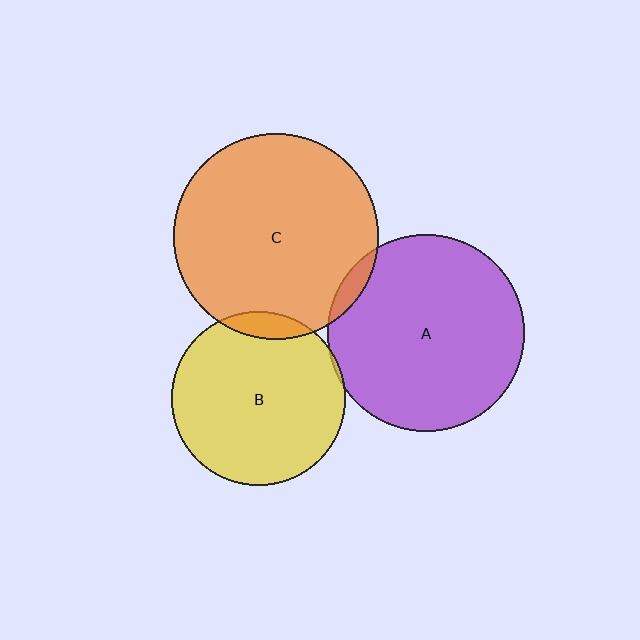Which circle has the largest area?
Circle C (orange).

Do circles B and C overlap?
Yes.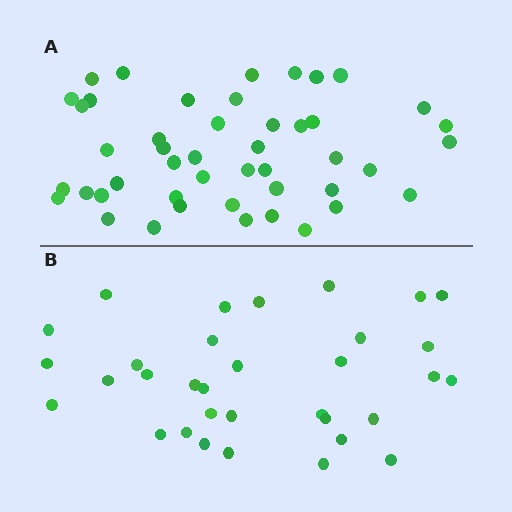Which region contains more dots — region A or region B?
Region A (the top region) has more dots.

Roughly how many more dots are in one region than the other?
Region A has approximately 15 more dots than region B.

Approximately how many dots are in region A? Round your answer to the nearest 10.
About 50 dots. (The exact count is 46, which rounds to 50.)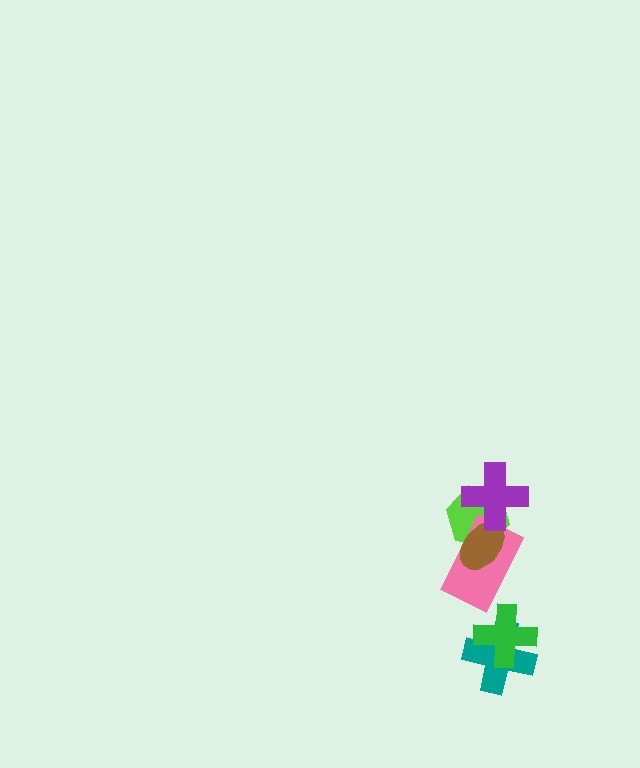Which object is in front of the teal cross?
The green cross is in front of the teal cross.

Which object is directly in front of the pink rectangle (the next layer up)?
The brown ellipse is directly in front of the pink rectangle.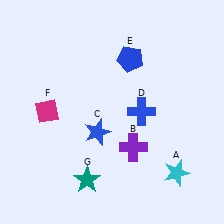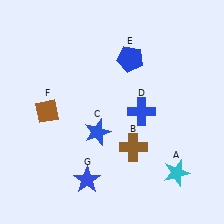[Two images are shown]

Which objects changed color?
B changed from purple to brown. F changed from magenta to brown. G changed from teal to blue.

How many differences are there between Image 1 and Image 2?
There are 3 differences between the two images.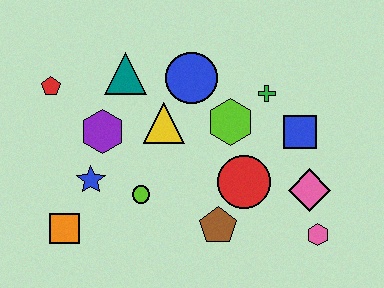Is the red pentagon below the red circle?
No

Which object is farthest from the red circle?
The red pentagon is farthest from the red circle.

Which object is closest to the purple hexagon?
The blue star is closest to the purple hexagon.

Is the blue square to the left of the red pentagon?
No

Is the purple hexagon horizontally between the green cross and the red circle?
No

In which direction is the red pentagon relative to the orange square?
The red pentagon is above the orange square.